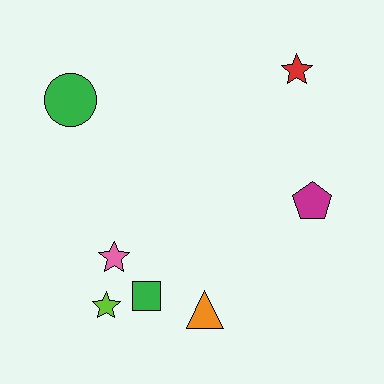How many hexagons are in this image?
There are no hexagons.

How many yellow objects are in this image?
There are no yellow objects.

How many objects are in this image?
There are 7 objects.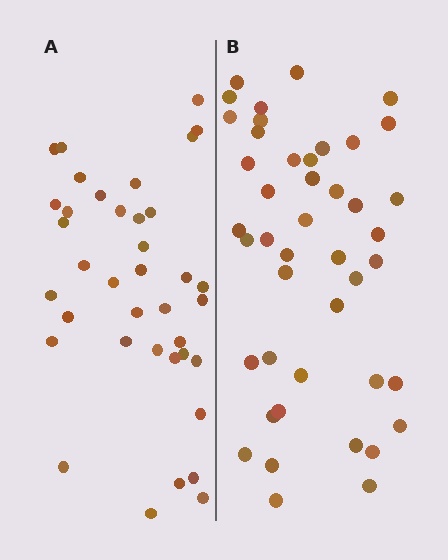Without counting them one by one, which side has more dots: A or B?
Region B (the right region) has more dots.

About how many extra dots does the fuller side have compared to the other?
Region B has about 6 more dots than region A.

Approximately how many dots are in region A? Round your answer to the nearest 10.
About 40 dots. (The exact count is 38, which rounds to 40.)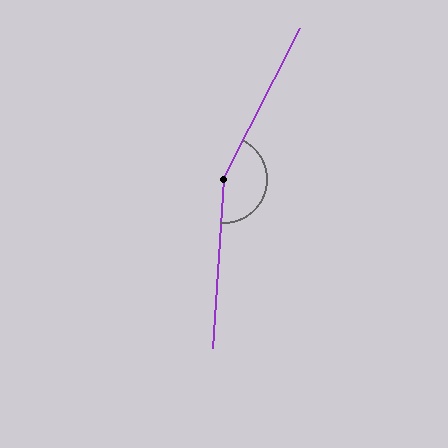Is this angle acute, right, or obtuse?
It is obtuse.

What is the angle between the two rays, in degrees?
Approximately 156 degrees.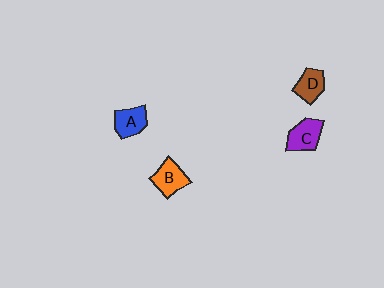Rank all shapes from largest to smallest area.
From largest to smallest: C (purple), B (orange), A (blue), D (brown).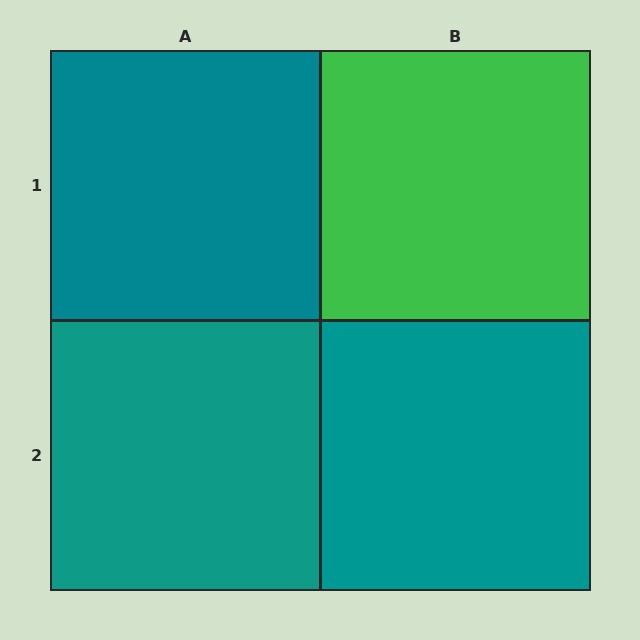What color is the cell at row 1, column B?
Green.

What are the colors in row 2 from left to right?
Teal, teal.